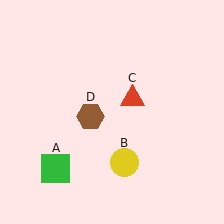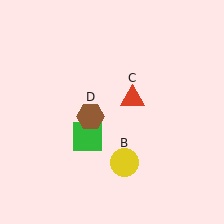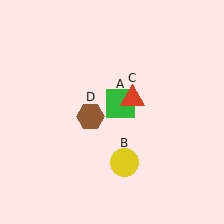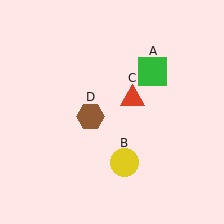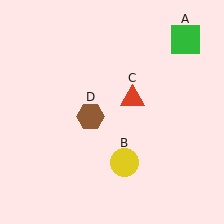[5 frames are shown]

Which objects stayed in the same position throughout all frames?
Yellow circle (object B) and red triangle (object C) and brown hexagon (object D) remained stationary.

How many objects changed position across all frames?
1 object changed position: green square (object A).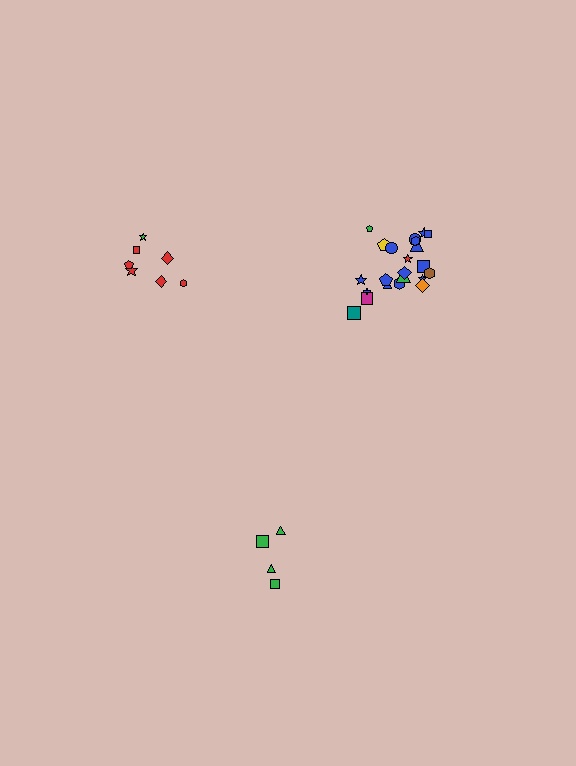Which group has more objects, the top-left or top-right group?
The top-right group.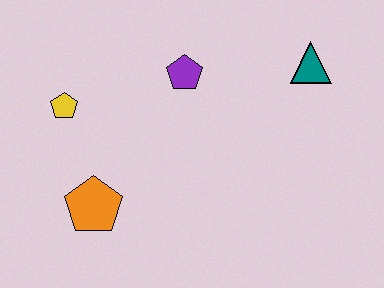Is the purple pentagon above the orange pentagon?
Yes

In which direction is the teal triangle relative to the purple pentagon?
The teal triangle is to the right of the purple pentagon.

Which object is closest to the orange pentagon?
The yellow pentagon is closest to the orange pentagon.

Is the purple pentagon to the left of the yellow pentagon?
No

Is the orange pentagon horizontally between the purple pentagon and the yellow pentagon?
Yes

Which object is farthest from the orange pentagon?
The teal triangle is farthest from the orange pentagon.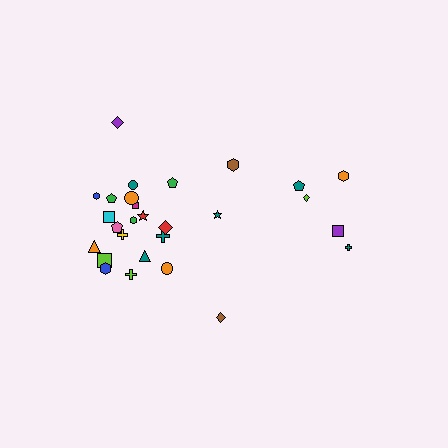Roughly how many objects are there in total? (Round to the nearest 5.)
Roughly 30 objects in total.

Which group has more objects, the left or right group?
The left group.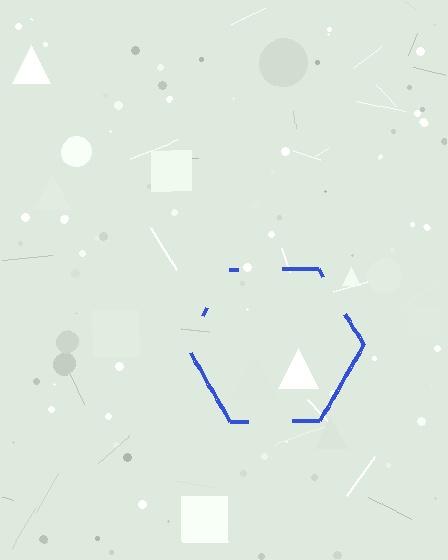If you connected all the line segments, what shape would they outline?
They would outline a hexagon.